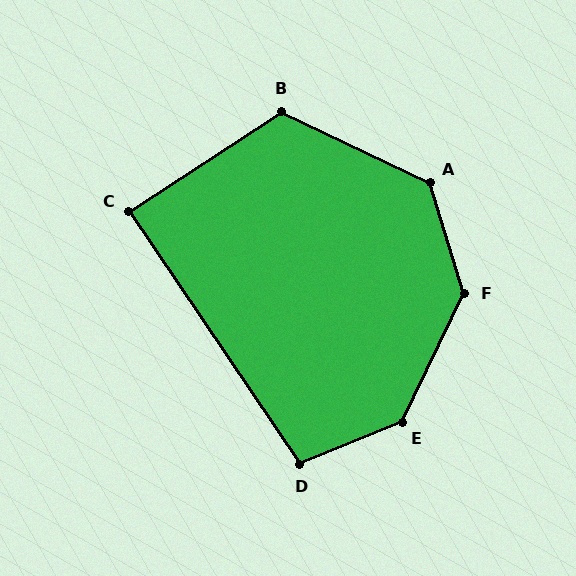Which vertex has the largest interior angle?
E, at approximately 138 degrees.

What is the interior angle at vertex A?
Approximately 133 degrees (obtuse).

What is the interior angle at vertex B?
Approximately 121 degrees (obtuse).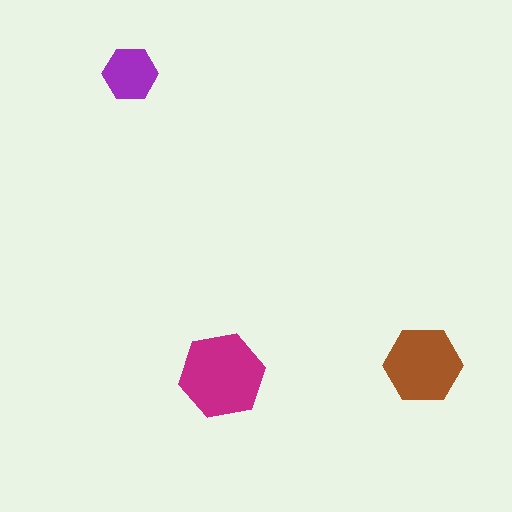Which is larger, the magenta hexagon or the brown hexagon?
The magenta one.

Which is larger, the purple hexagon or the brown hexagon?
The brown one.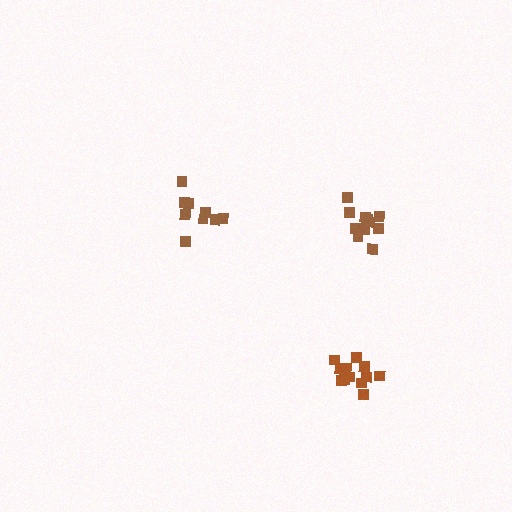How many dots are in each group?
Group 1: 11 dots, Group 2: 14 dots, Group 3: 9 dots (34 total).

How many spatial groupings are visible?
There are 3 spatial groupings.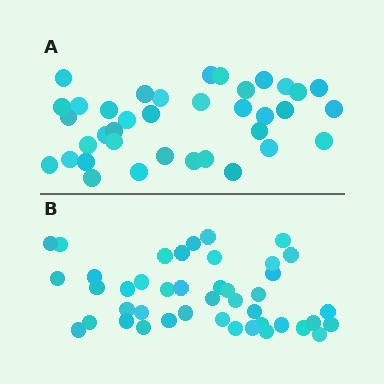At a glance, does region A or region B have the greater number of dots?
Region B (the bottom region) has more dots.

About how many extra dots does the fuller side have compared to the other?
Region B has about 6 more dots than region A.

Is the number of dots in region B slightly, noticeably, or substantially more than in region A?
Region B has only slightly more — the two regions are fairly close. The ratio is roughly 1.2 to 1.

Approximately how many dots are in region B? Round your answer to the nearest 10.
About 40 dots. (The exact count is 43, which rounds to 40.)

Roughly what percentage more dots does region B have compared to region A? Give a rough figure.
About 15% more.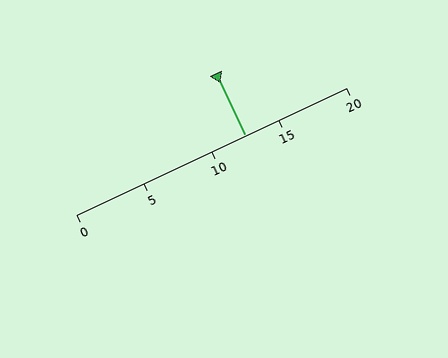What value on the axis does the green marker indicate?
The marker indicates approximately 12.5.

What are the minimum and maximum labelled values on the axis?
The axis runs from 0 to 20.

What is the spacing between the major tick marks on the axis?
The major ticks are spaced 5 apart.